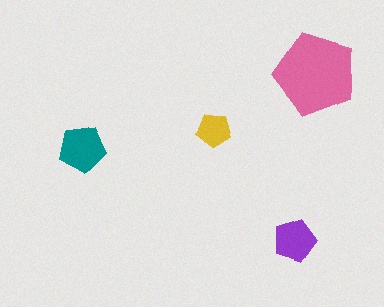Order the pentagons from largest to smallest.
the pink one, the teal one, the purple one, the yellow one.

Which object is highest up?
The pink pentagon is topmost.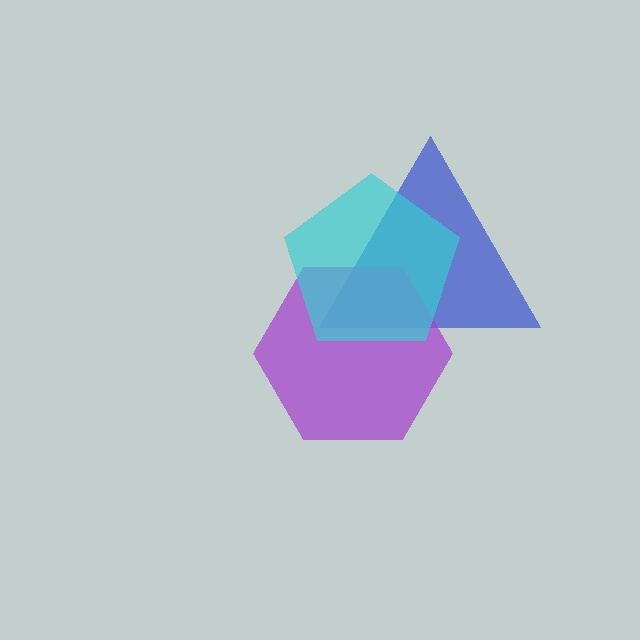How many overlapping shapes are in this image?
There are 3 overlapping shapes in the image.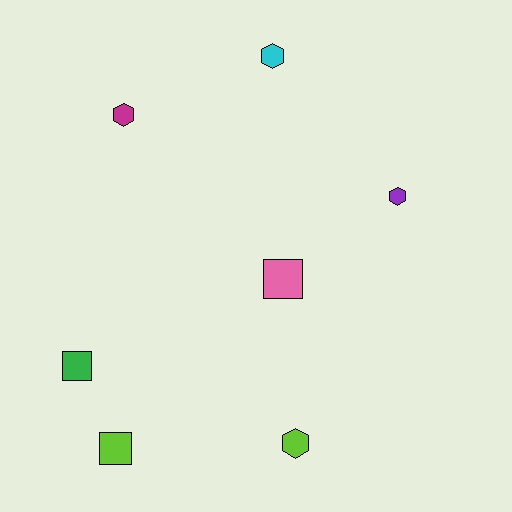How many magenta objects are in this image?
There is 1 magenta object.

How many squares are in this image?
There are 3 squares.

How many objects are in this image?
There are 7 objects.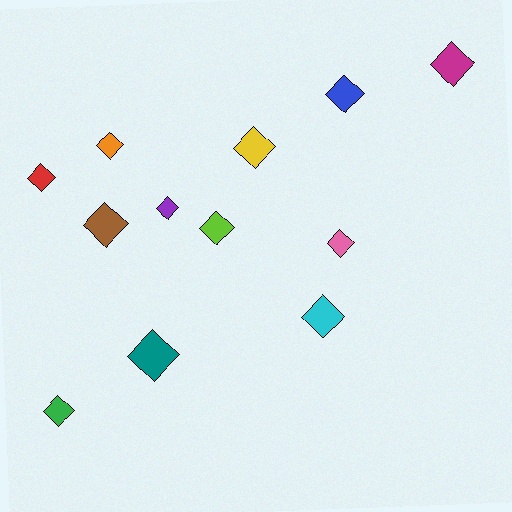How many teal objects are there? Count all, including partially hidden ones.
There is 1 teal object.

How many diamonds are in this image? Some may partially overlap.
There are 12 diamonds.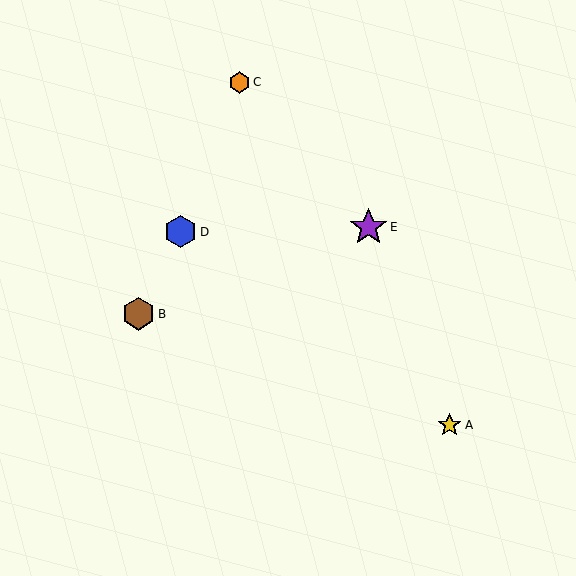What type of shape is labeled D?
Shape D is a blue hexagon.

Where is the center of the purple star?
The center of the purple star is at (369, 227).